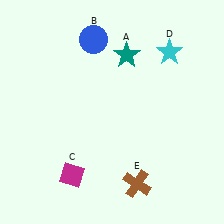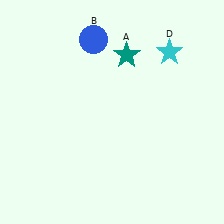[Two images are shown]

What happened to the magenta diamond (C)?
The magenta diamond (C) was removed in Image 2. It was in the bottom-left area of Image 1.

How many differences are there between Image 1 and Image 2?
There are 2 differences between the two images.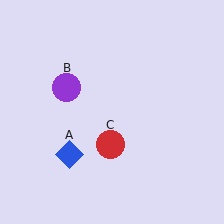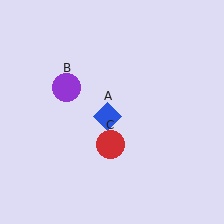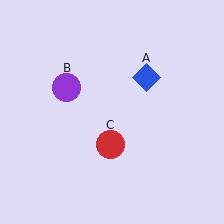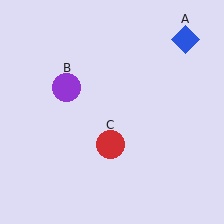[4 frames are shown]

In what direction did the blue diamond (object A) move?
The blue diamond (object A) moved up and to the right.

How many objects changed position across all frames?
1 object changed position: blue diamond (object A).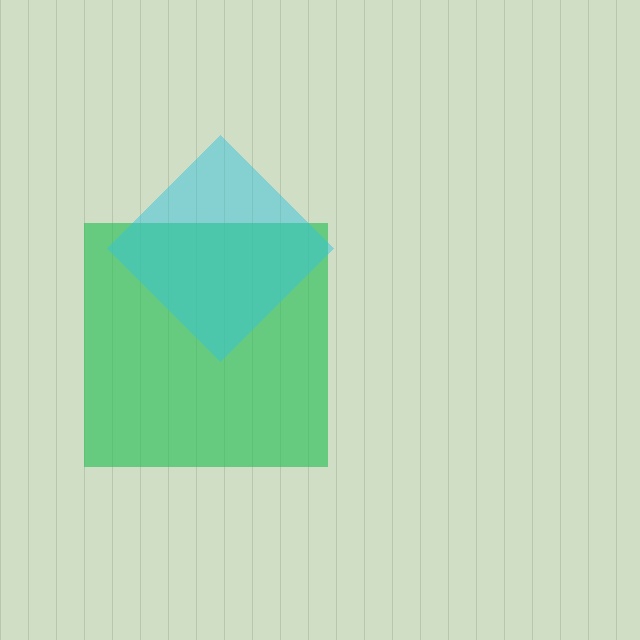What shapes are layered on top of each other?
The layered shapes are: a green square, a cyan diamond.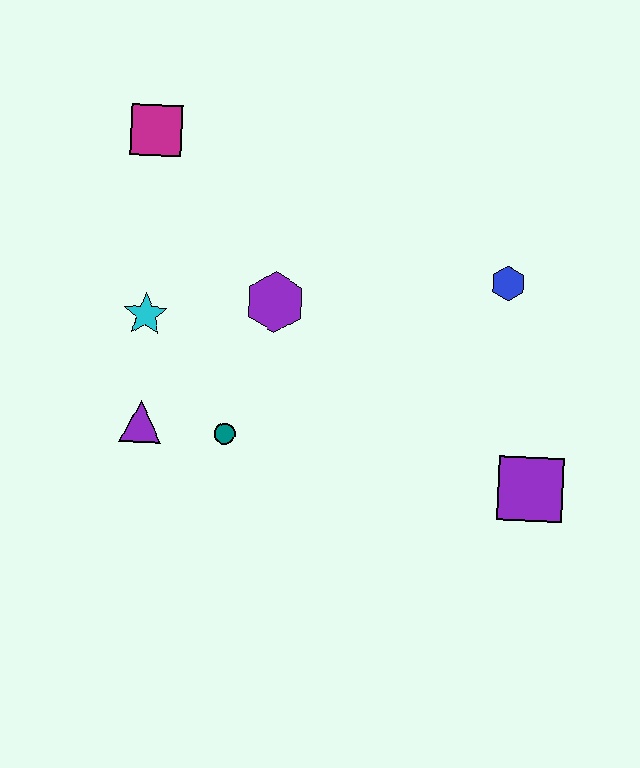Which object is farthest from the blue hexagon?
The purple triangle is farthest from the blue hexagon.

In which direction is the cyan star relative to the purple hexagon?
The cyan star is to the left of the purple hexagon.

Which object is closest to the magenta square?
The cyan star is closest to the magenta square.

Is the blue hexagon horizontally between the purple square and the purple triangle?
Yes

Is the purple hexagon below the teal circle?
No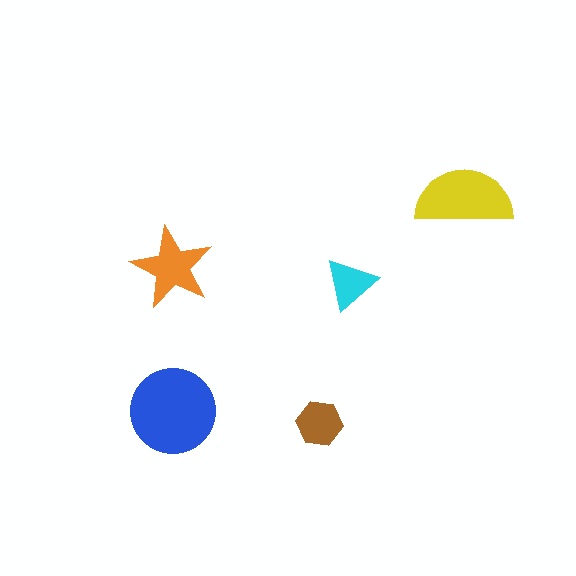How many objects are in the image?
There are 5 objects in the image.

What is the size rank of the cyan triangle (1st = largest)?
5th.